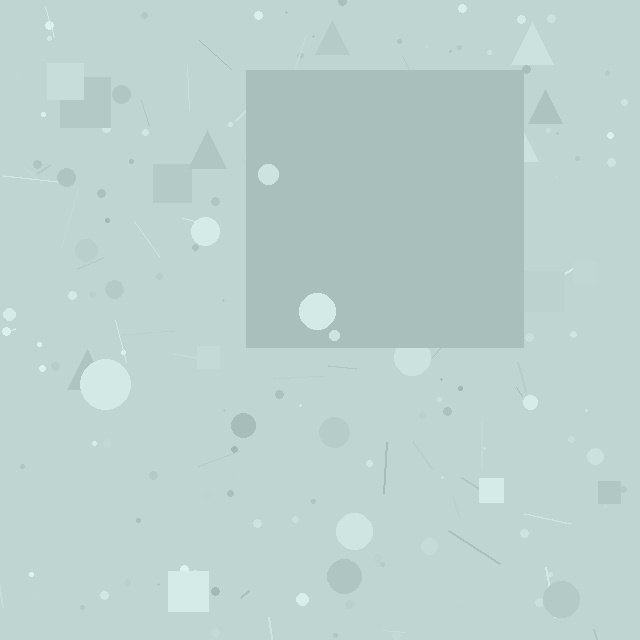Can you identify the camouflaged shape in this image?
The camouflaged shape is a square.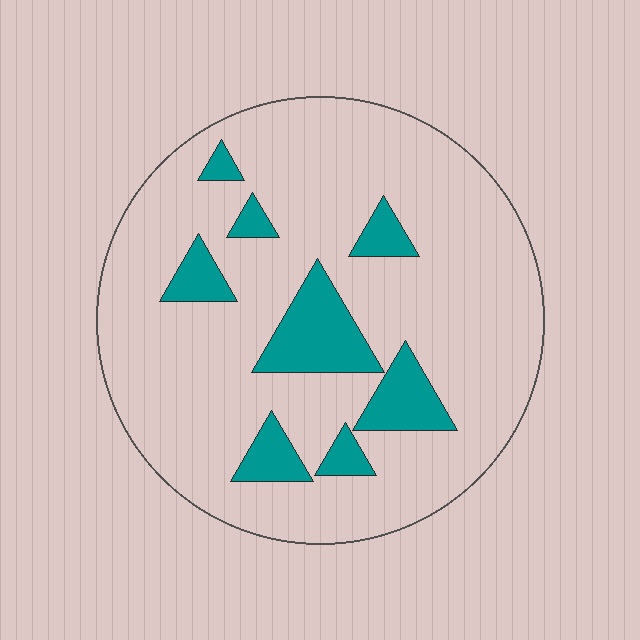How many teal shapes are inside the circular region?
8.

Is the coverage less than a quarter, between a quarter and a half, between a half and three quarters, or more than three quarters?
Less than a quarter.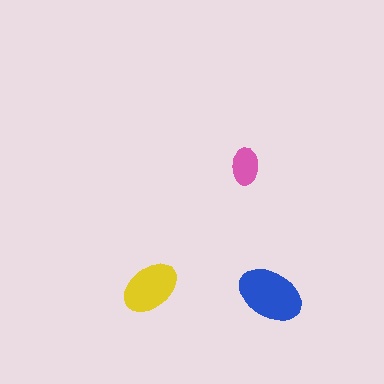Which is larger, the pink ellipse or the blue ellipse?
The blue one.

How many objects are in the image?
There are 3 objects in the image.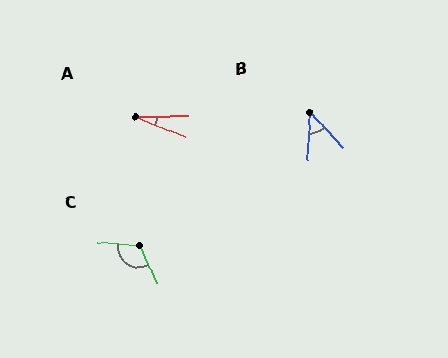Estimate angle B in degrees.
Approximately 46 degrees.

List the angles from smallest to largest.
A (23°), B (46°), C (119°).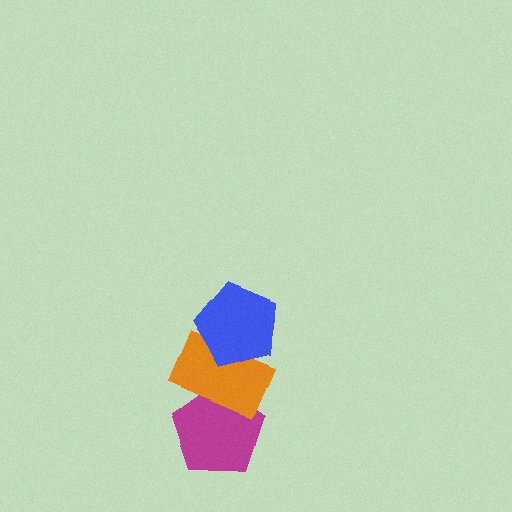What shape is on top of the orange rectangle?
The blue pentagon is on top of the orange rectangle.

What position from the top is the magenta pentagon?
The magenta pentagon is 3rd from the top.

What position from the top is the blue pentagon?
The blue pentagon is 1st from the top.